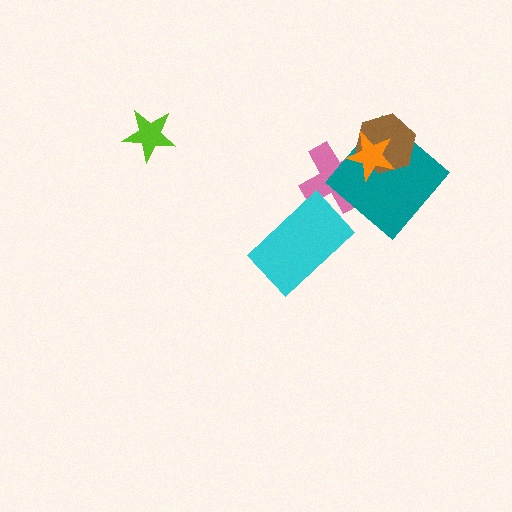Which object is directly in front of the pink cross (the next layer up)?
The teal diamond is directly in front of the pink cross.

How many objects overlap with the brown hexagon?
2 objects overlap with the brown hexagon.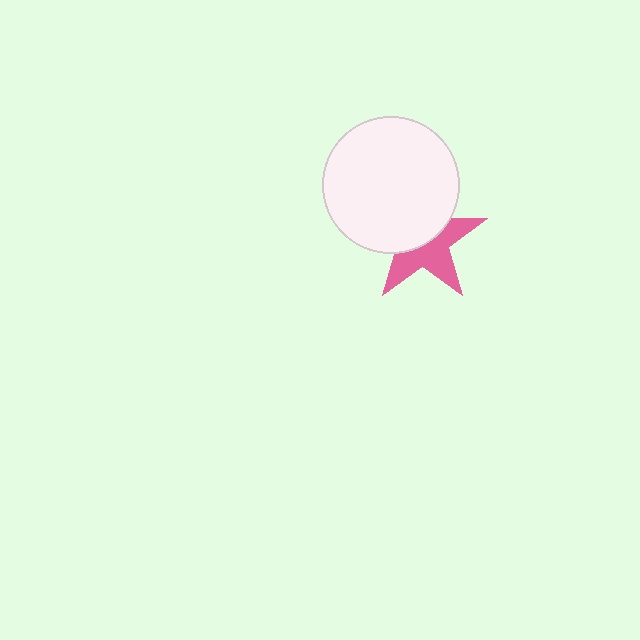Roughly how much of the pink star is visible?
About half of it is visible (roughly 51%).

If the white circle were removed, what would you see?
You would see the complete pink star.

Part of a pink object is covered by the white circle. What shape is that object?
It is a star.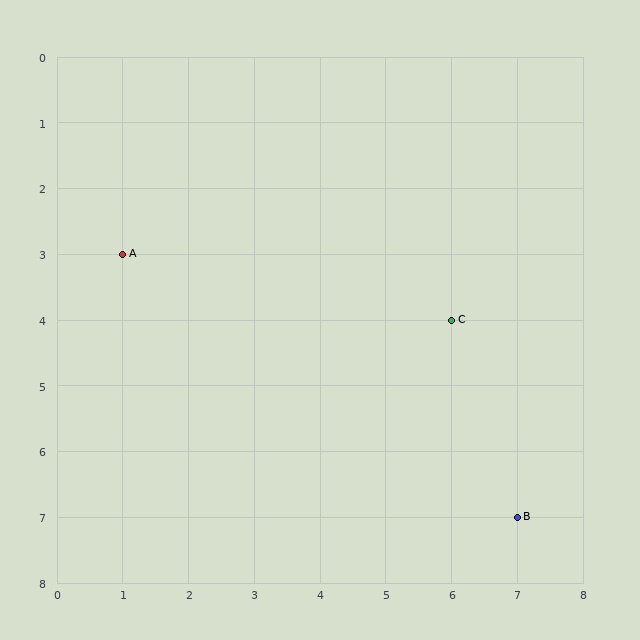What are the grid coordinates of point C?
Point C is at grid coordinates (6, 4).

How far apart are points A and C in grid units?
Points A and C are 5 columns and 1 row apart (about 5.1 grid units diagonally).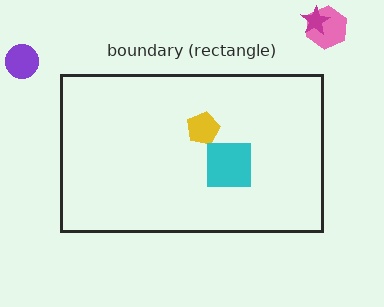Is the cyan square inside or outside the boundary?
Inside.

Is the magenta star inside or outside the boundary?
Outside.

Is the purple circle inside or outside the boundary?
Outside.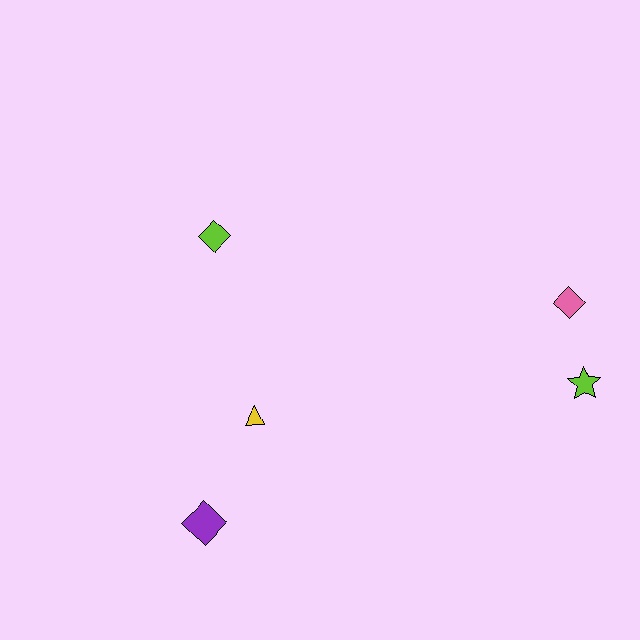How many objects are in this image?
There are 5 objects.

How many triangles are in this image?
There is 1 triangle.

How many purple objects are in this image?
There is 1 purple object.